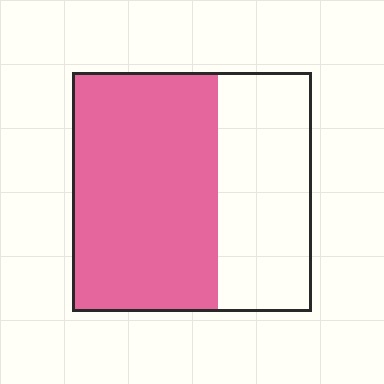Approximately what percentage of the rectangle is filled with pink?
Approximately 60%.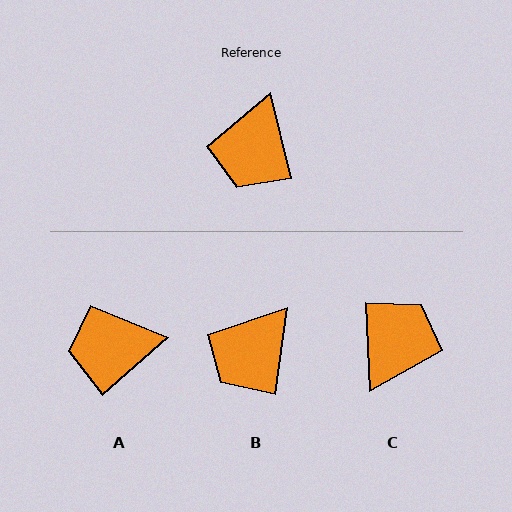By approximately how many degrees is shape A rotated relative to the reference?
Approximately 62 degrees clockwise.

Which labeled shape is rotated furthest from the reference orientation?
C, about 169 degrees away.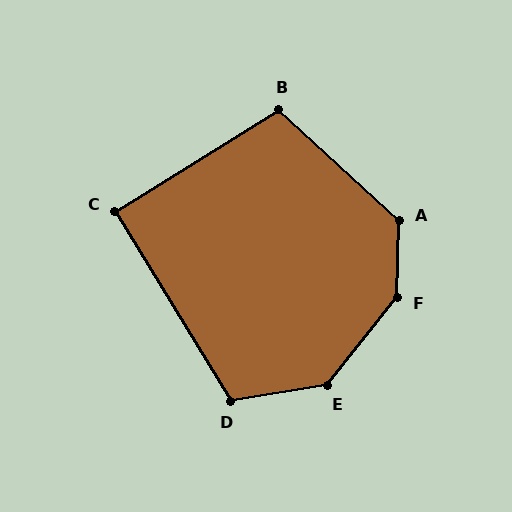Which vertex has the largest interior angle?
F, at approximately 143 degrees.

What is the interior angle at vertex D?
Approximately 112 degrees (obtuse).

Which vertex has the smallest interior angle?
C, at approximately 91 degrees.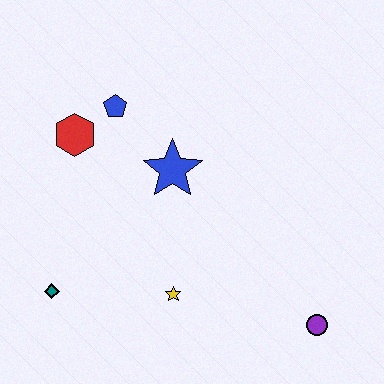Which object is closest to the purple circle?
The yellow star is closest to the purple circle.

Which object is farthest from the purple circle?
The red hexagon is farthest from the purple circle.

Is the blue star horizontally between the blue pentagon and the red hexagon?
No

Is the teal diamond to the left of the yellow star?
Yes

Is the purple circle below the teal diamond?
Yes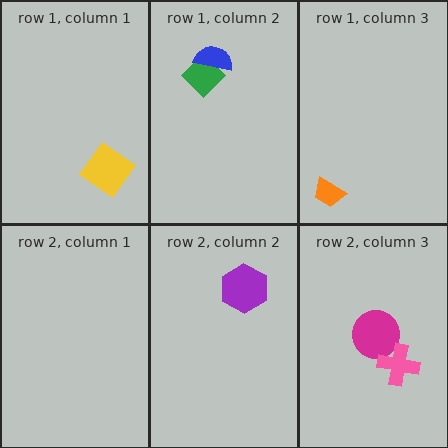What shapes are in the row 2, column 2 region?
The purple hexagon.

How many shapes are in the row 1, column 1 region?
1.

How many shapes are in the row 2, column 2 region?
1.